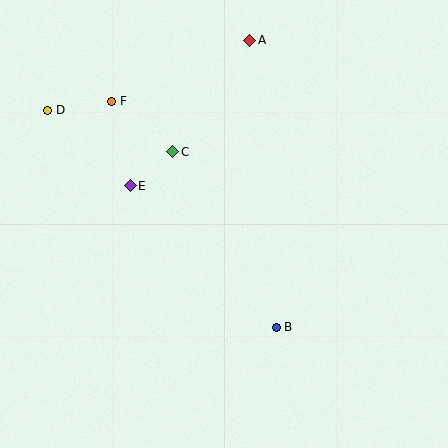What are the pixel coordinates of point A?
Point A is at (250, 40).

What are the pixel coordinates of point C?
Point C is at (173, 152).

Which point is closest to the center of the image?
Point C at (173, 152) is closest to the center.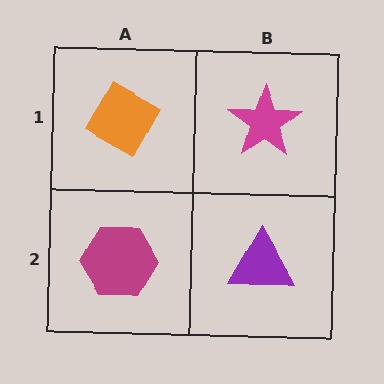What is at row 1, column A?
An orange diamond.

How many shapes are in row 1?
2 shapes.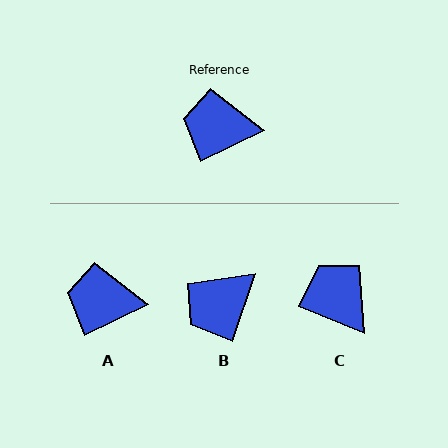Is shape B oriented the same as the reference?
No, it is off by about 45 degrees.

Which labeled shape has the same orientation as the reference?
A.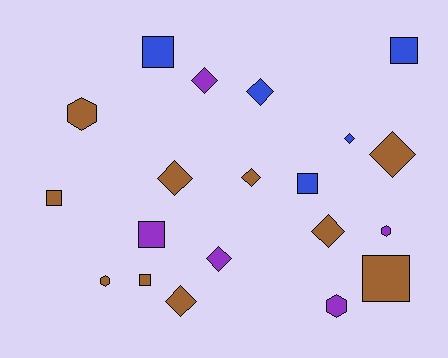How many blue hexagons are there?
There are no blue hexagons.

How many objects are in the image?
There are 20 objects.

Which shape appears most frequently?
Diamond, with 9 objects.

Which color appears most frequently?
Brown, with 10 objects.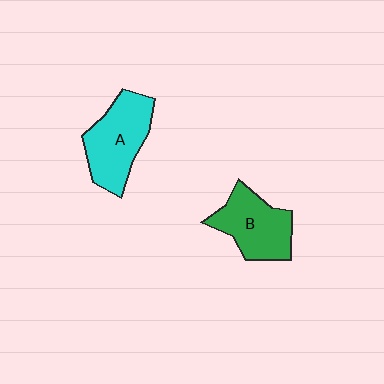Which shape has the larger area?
Shape A (cyan).